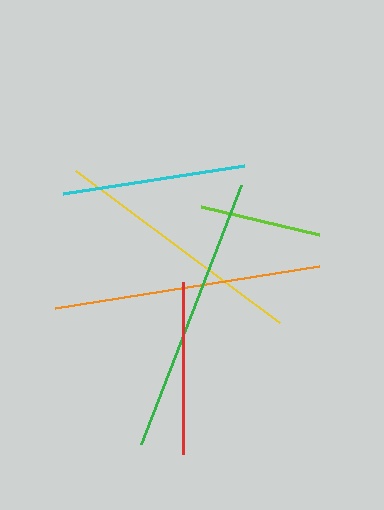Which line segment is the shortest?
The lime line is the shortest at approximately 121 pixels.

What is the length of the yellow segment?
The yellow segment is approximately 254 pixels long.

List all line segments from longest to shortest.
From longest to shortest: green, orange, yellow, cyan, red, lime.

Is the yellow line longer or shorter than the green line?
The green line is longer than the yellow line.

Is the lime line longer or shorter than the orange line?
The orange line is longer than the lime line.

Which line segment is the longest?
The green line is the longest at approximately 277 pixels.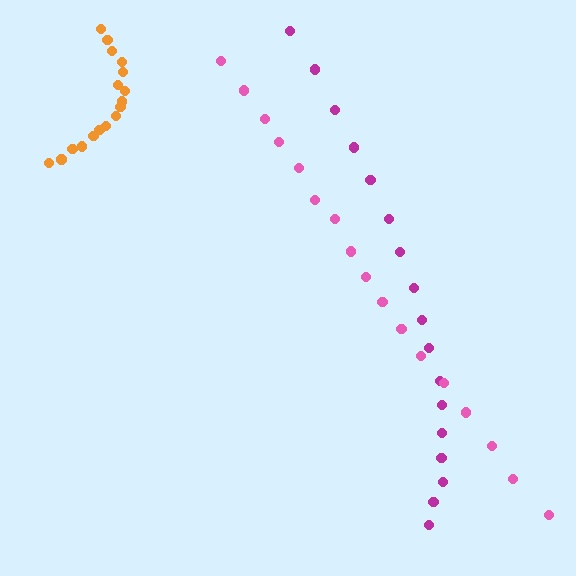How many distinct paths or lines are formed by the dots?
There are 3 distinct paths.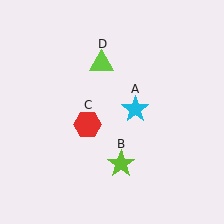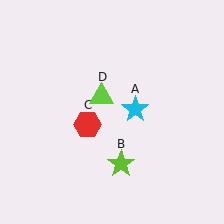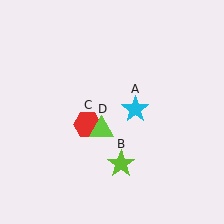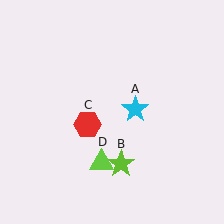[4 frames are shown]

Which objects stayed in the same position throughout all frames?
Cyan star (object A) and lime star (object B) and red hexagon (object C) remained stationary.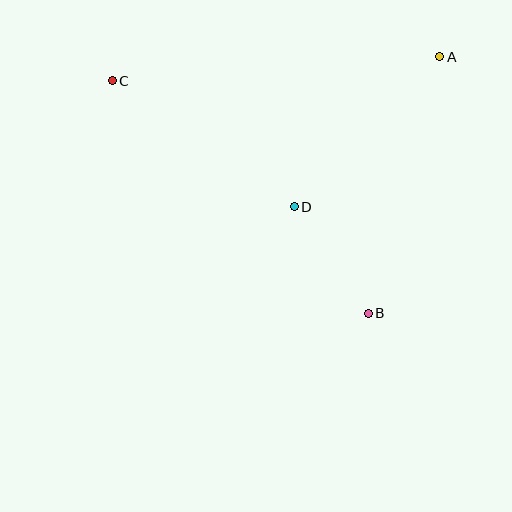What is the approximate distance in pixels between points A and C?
The distance between A and C is approximately 328 pixels.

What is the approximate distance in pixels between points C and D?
The distance between C and D is approximately 221 pixels.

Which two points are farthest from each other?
Points B and C are farthest from each other.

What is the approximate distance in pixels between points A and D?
The distance between A and D is approximately 209 pixels.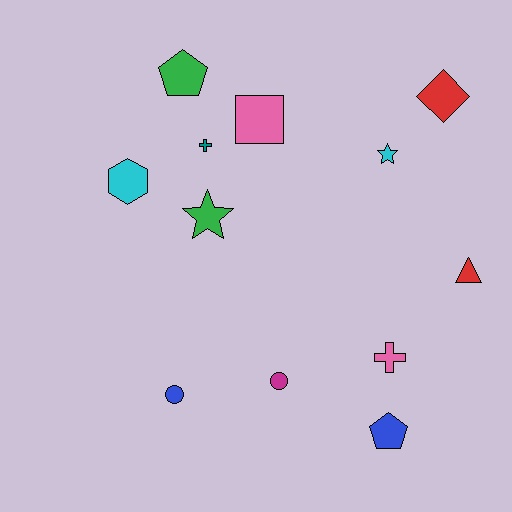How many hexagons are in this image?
There is 1 hexagon.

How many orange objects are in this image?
There are no orange objects.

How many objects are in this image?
There are 12 objects.